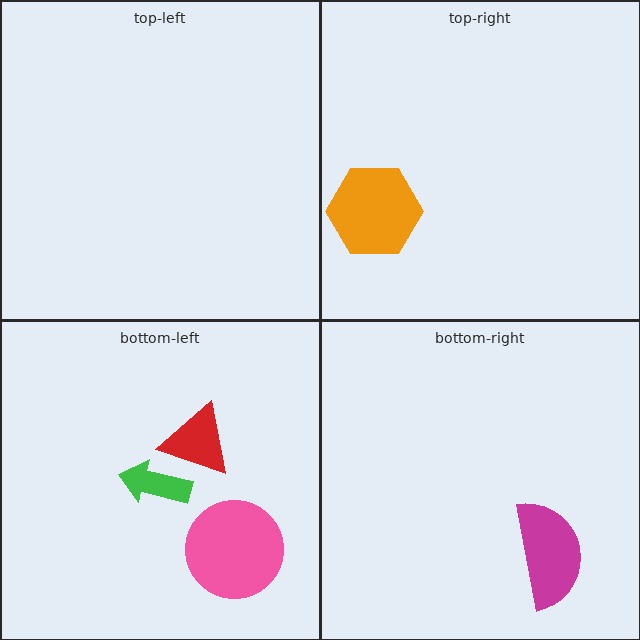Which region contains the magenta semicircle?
The bottom-right region.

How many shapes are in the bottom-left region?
3.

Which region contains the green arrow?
The bottom-left region.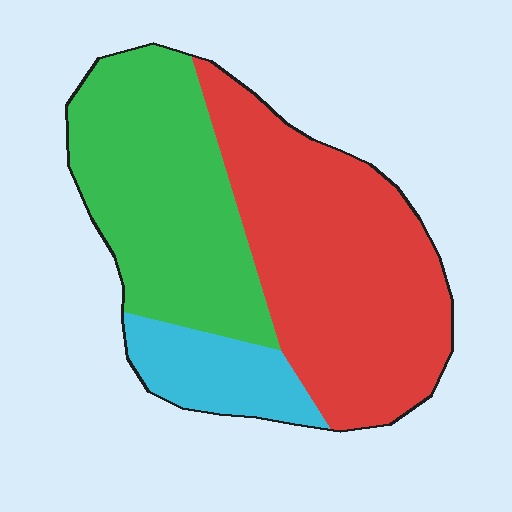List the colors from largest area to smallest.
From largest to smallest: red, green, cyan.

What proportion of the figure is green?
Green takes up between a third and a half of the figure.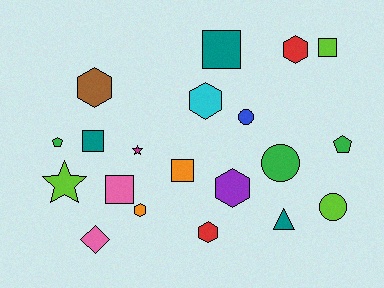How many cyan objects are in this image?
There is 1 cyan object.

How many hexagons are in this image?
There are 6 hexagons.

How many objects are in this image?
There are 20 objects.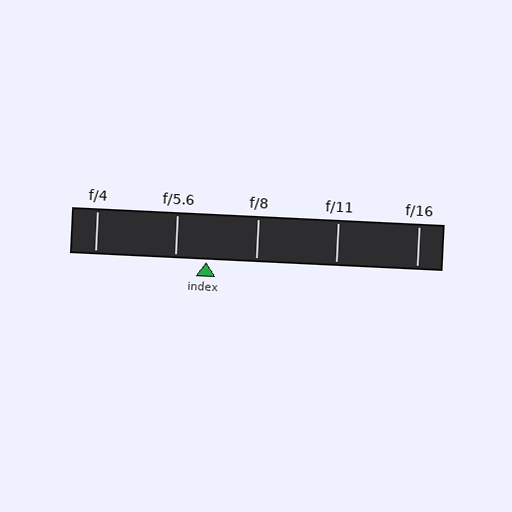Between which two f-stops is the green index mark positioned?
The index mark is between f/5.6 and f/8.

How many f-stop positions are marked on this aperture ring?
There are 5 f-stop positions marked.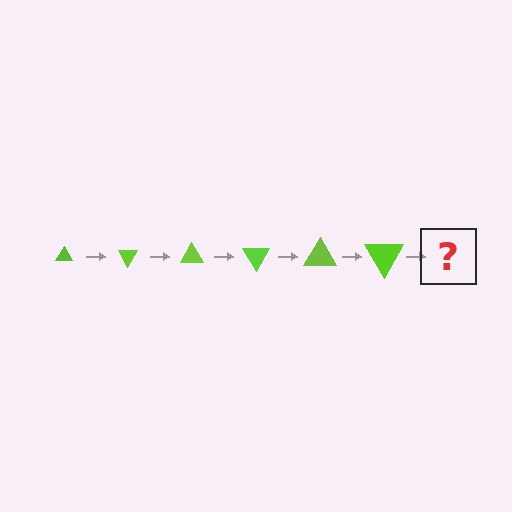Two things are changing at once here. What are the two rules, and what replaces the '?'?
The two rules are that the triangle grows larger each step and it rotates 60 degrees each step. The '?' should be a triangle, larger than the previous one and rotated 360 degrees from the start.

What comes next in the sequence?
The next element should be a triangle, larger than the previous one and rotated 360 degrees from the start.